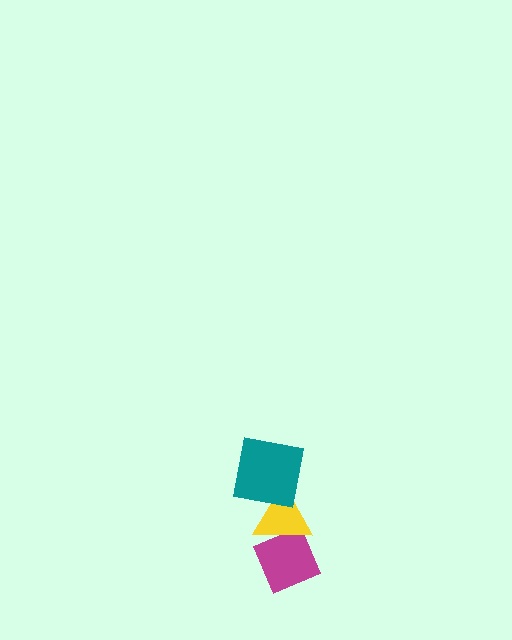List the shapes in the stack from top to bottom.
From top to bottom: the teal square, the yellow triangle, the magenta diamond.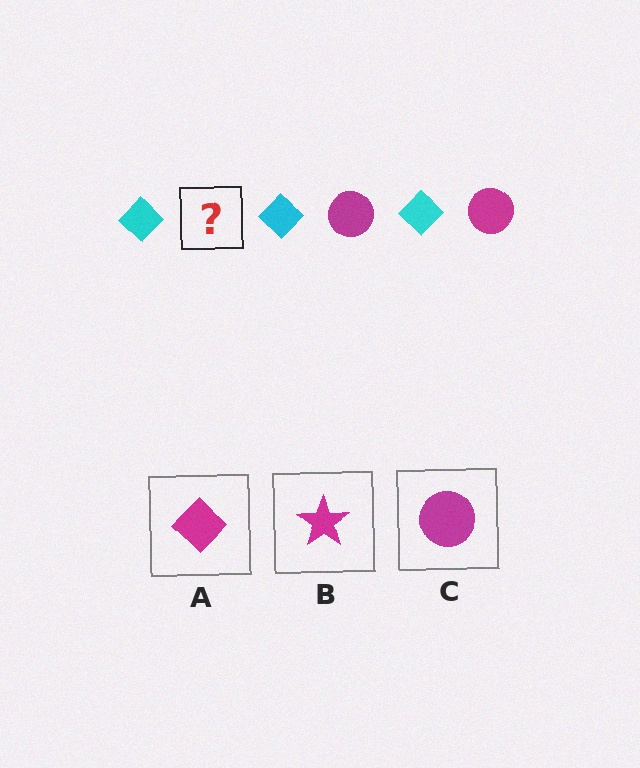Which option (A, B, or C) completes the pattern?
C.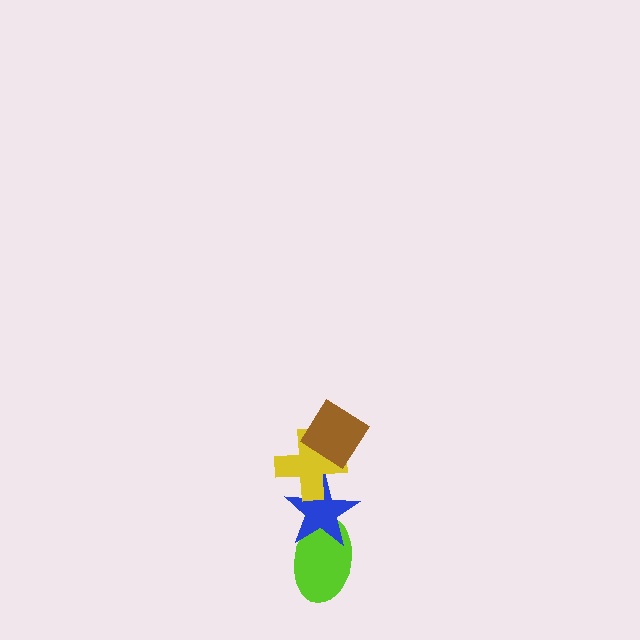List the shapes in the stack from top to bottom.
From top to bottom: the brown diamond, the yellow cross, the blue star, the lime ellipse.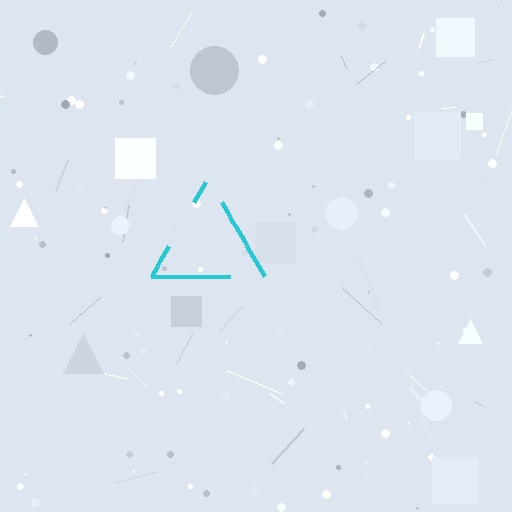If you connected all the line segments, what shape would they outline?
They would outline a triangle.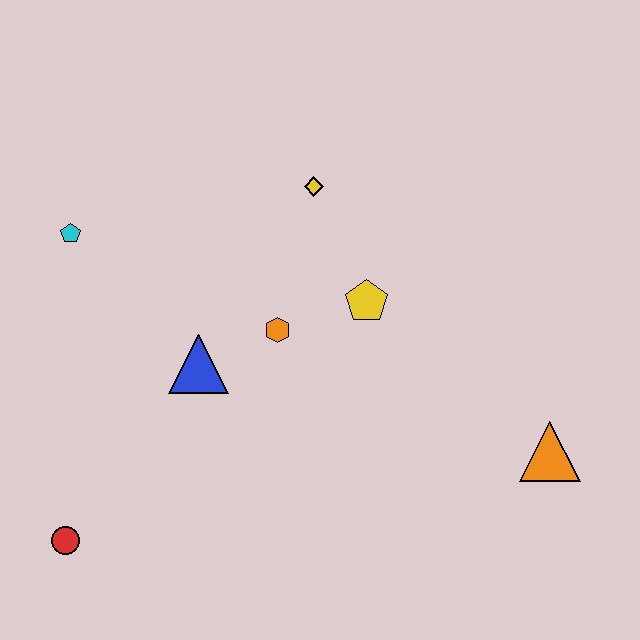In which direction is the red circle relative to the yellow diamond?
The red circle is below the yellow diamond.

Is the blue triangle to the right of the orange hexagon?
No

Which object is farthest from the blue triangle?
The orange triangle is farthest from the blue triangle.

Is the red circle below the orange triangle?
Yes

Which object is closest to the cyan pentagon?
The blue triangle is closest to the cyan pentagon.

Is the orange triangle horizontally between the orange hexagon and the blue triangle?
No